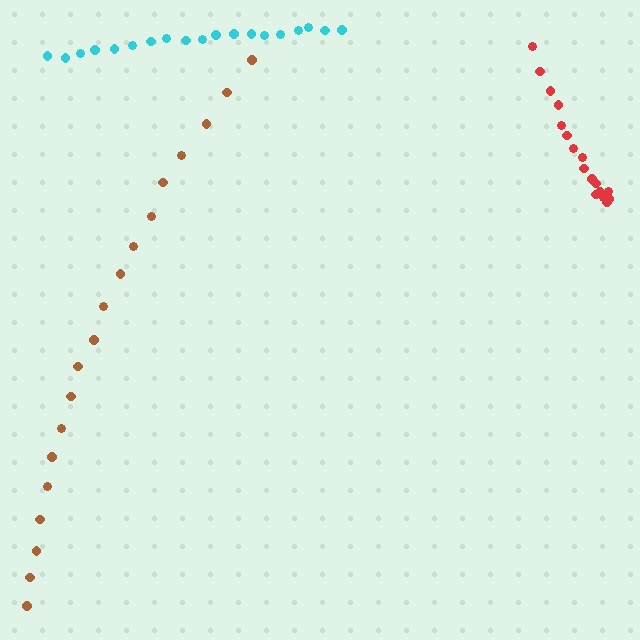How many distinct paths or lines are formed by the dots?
There are 3 distinct paths.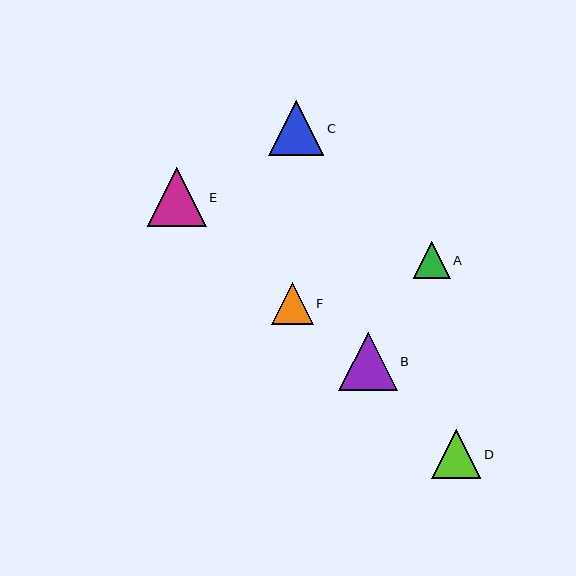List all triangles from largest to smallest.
From largest to smallest: E, B, C, D, F, A.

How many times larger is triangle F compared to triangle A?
Triangle F is approximately 1.1 times the size of triangle A.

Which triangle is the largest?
Triangle E is the largest with a size of approximately 59 pixels.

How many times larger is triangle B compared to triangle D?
Triangle B is approximately 1.2 times the size of triangle D.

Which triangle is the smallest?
Triangle A is the smallest with a size of approximately 37 pixels.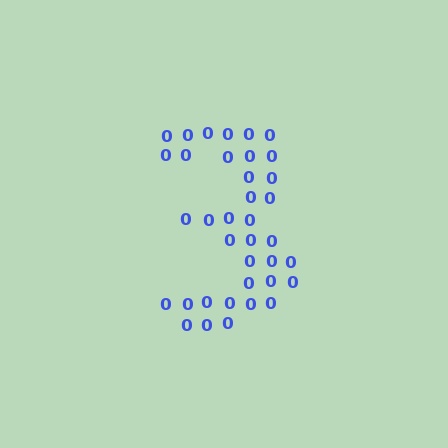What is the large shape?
The large shape is the digit 3.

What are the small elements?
The small elements are digit 0's.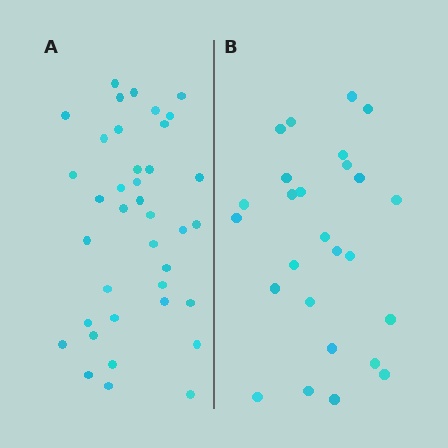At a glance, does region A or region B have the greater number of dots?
Region A (the left region) has more dots.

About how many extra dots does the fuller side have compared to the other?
Region A has roughly 12 or so more dots than region B.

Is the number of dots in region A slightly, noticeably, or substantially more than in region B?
Region A has substantially more. The ratio is roughly 1.5 to 1.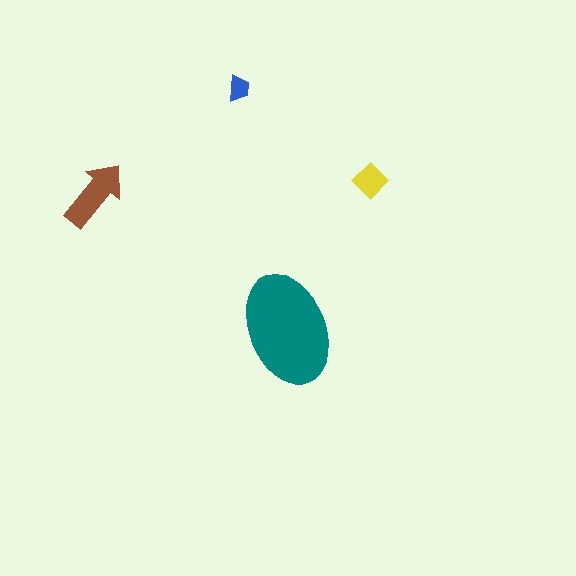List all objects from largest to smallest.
The teal ellipse, the brown arrow, the yellow diamond, the blue trapezoid.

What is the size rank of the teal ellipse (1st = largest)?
1st.